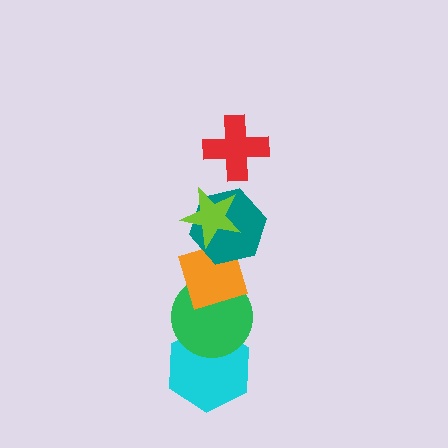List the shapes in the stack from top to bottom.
From top to bottom: the red cross, the lime star, the teal hexagon, the orange diamond, the green circle, the cyan hexagon.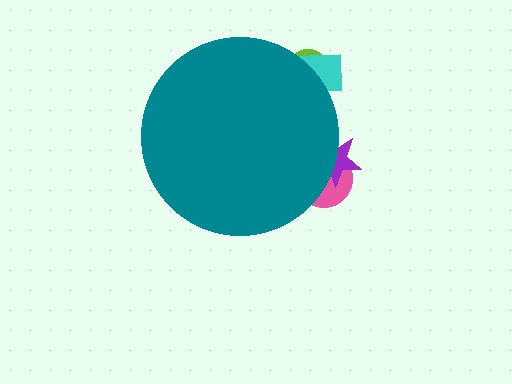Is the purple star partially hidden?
Yes, the purple star is partially hidden behind the teal circle.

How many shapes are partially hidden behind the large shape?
4 shapes are partially hidden.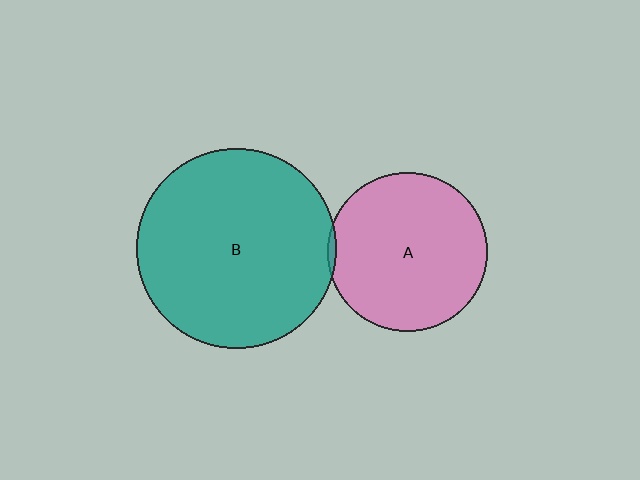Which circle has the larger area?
Circle B (teal).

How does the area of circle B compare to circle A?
Approximately 1.6 times.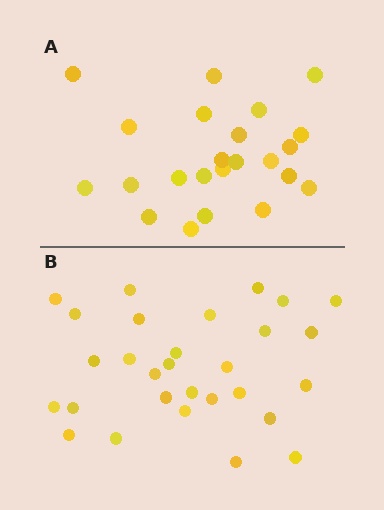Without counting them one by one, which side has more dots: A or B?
Region B (the bottom region) has more dots.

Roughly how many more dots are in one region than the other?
Region B has about 6 more dots than region A.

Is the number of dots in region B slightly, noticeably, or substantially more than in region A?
Region B has noticeably more, but not dramatically so. The ratio is roughly 1.3 to 1.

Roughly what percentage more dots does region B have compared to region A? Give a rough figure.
About 25% more.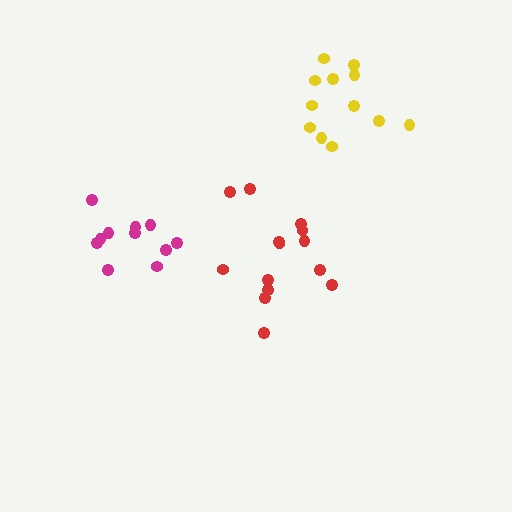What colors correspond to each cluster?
The clusters are colored: magenta, red, yellow.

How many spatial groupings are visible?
There are 3 spatial groupings.